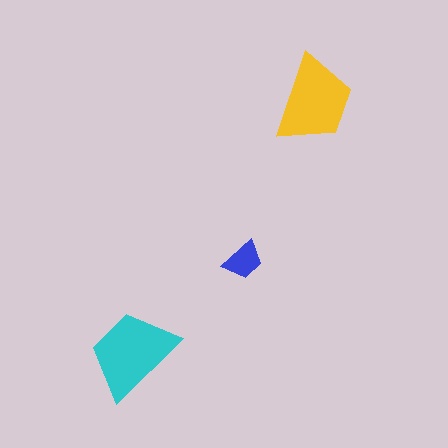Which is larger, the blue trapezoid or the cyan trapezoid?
The cyan one.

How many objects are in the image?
There are 3 objects in the image.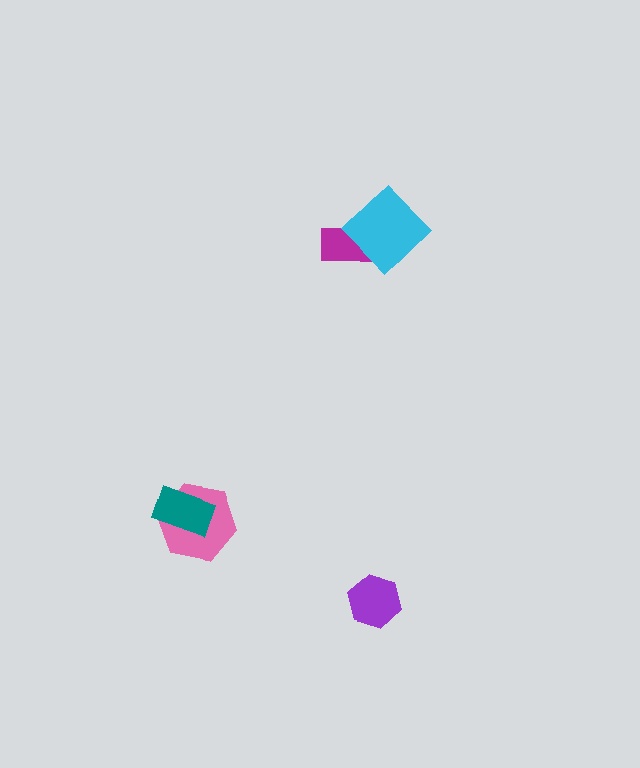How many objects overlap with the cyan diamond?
1 object overlaps with the cyan diamond.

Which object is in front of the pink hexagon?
The teal rectangle is in front of the pink hexagon.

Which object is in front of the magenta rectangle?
The cyan diamond is in front of the magenta rectangle.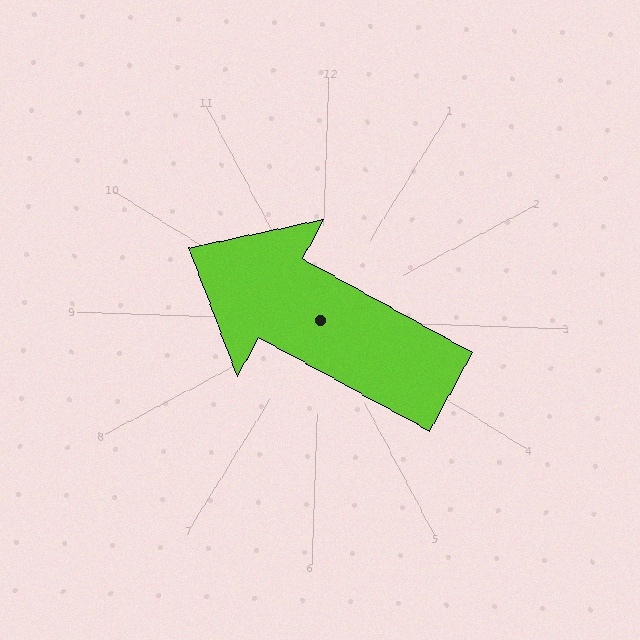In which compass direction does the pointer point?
Northwest.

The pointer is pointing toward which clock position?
Roughly 10 o'clock.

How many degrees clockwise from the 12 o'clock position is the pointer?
Approximately 297 degrees.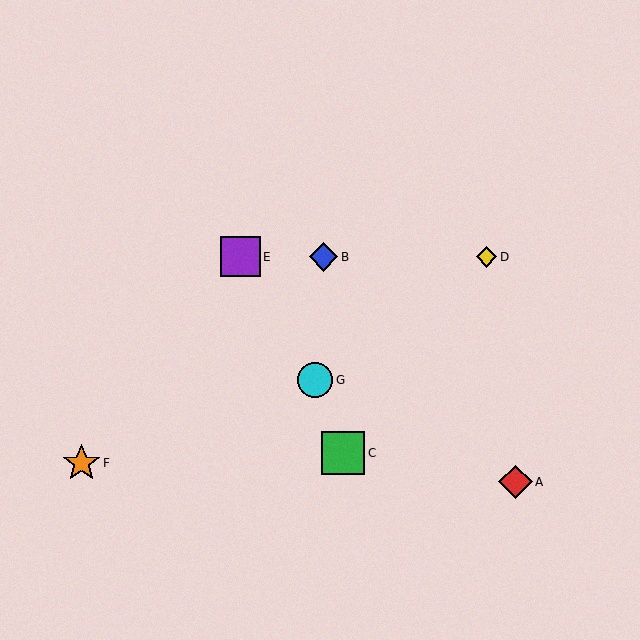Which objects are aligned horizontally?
Objects B, D, E are aligned horizontally.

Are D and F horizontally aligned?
No, D is at y≈257 and F is at y≈463.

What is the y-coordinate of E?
Object E is at y≈257.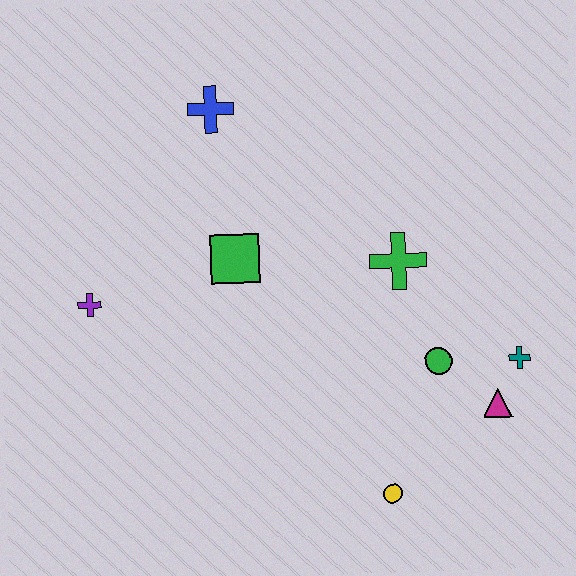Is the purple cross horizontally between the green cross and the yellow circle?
No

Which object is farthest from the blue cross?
The yellow circle is farthest from the blue cross.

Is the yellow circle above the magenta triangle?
No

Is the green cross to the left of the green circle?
Yes